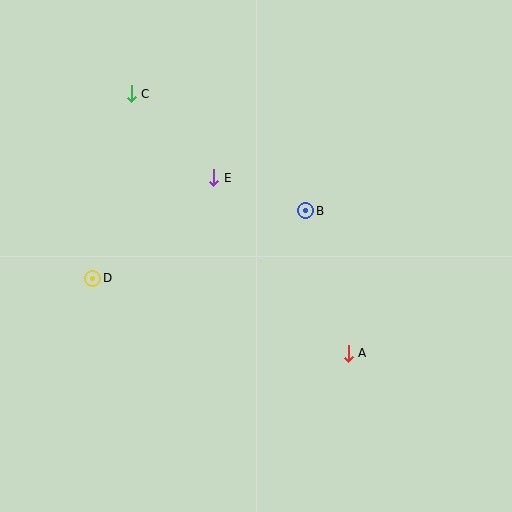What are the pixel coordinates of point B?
Point B is at (306, 211).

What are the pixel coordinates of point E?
Point E is at (214, 178).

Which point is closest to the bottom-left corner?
Point D is closest to the bottom-left corner.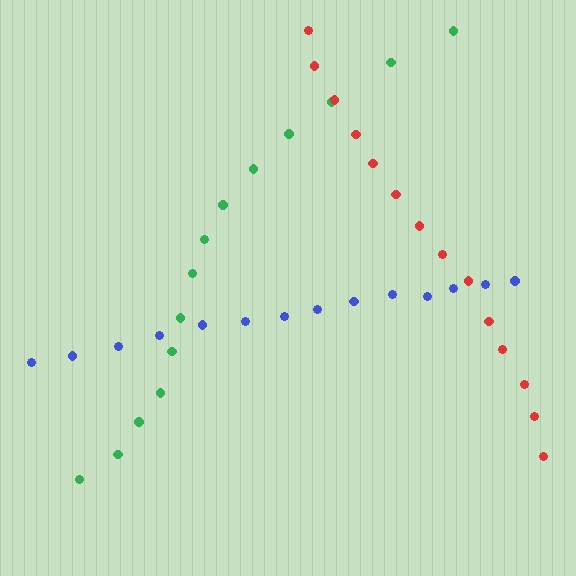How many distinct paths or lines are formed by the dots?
There are 3 distinct paths.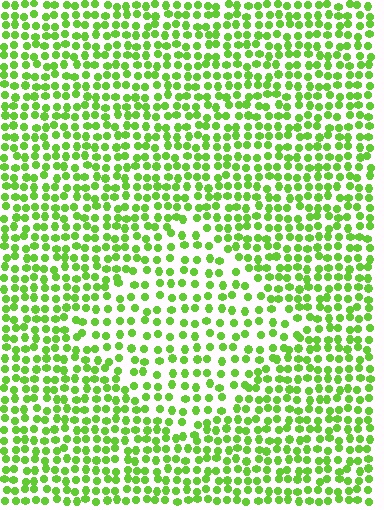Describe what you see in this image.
The image contains small lime elements arranged at two different densities. A diamond-shaped region is visible where the elements are less densely packed than the surrounding area.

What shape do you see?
I see a diamond.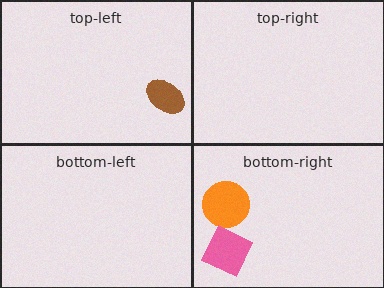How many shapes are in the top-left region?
1.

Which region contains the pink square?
The bottom-right region.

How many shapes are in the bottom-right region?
2.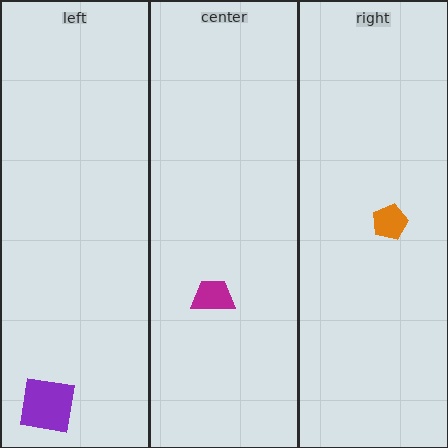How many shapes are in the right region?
1.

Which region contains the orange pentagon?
The right region.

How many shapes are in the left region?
1.